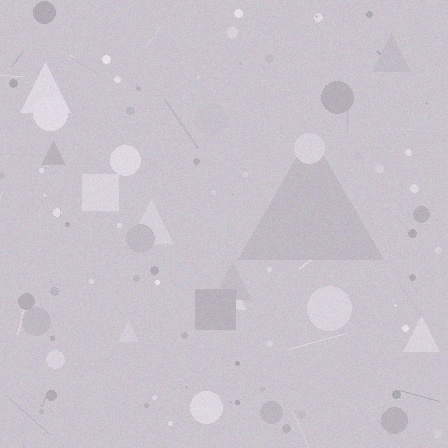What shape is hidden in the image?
A triangle is hidden in the image.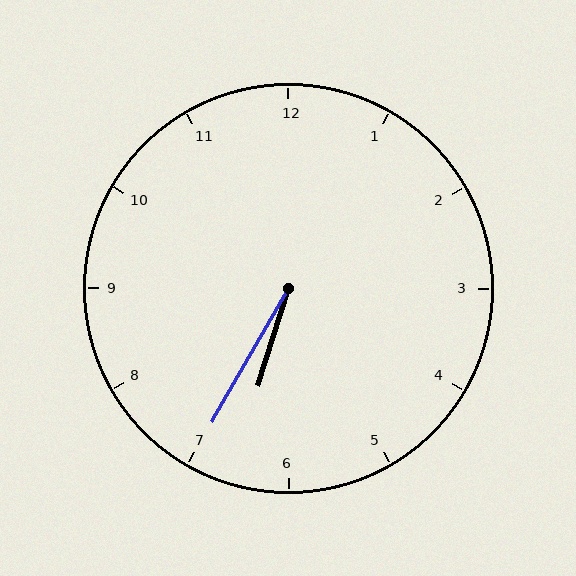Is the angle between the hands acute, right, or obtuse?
It is acute.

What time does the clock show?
6:35.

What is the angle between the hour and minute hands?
Approximately 12 degrees.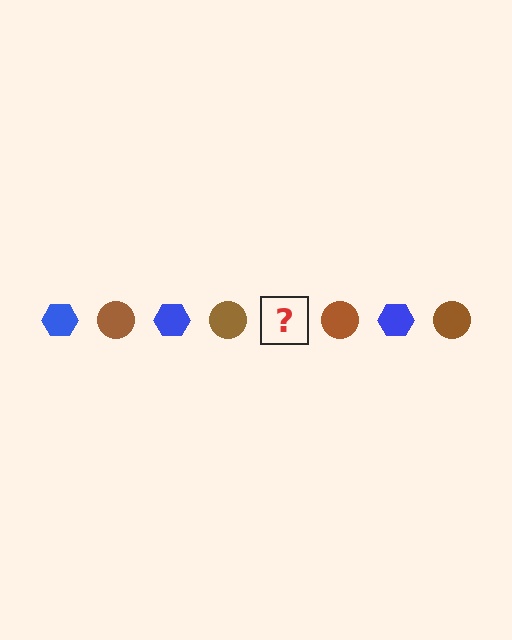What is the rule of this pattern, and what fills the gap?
The rule is that the pattern alternates between blue hexagon and brown circle. The gap should be filled with a blue hexagon.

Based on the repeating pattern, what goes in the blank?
The blank should be a blue hexagon.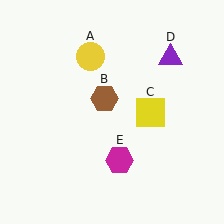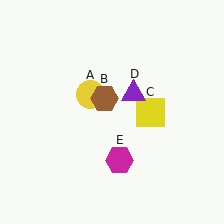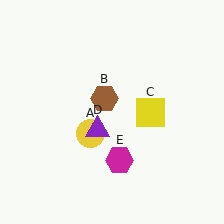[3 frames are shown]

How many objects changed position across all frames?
2 objects changed position: yellow circle (object A), purple triangle (object D).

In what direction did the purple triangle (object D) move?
The purple triangle (object D) moved down and to the left.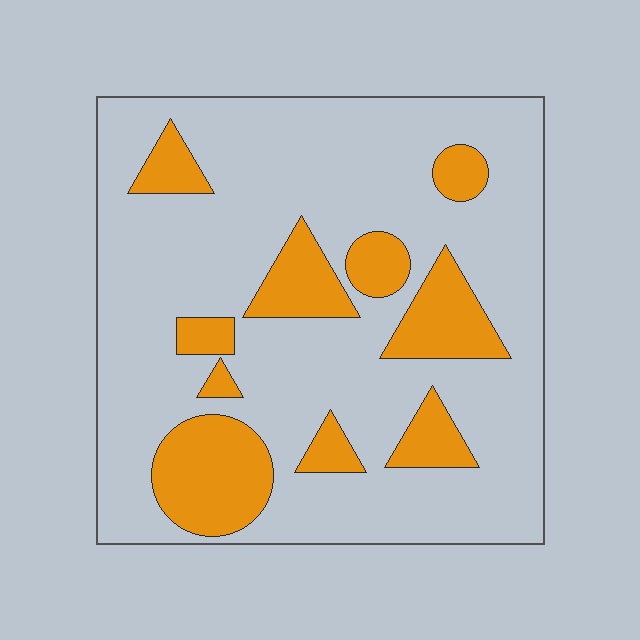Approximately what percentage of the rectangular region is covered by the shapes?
Approximately 20%.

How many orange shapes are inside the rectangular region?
10.